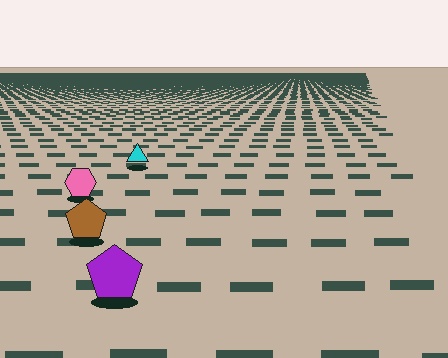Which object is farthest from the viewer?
The cyan triangle is farthest from the viewer. It appears smaller and the ground texture around it is denser.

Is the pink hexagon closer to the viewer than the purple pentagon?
No. The purple pentagon is closer — you can tell from the texture gradient: the ground texture is coarser near it.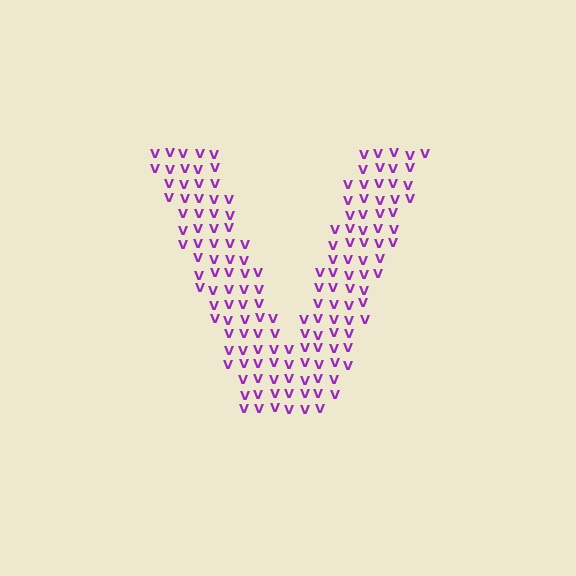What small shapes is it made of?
It is made of small letter V's.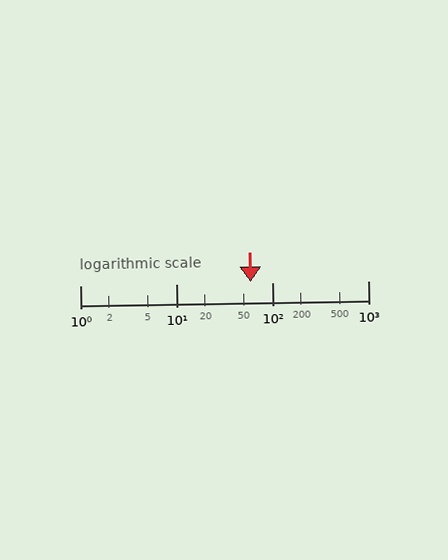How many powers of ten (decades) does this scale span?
The scale spans 3 decades, from 1 to 1000.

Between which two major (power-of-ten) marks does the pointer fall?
The pointer is between 10 and 100.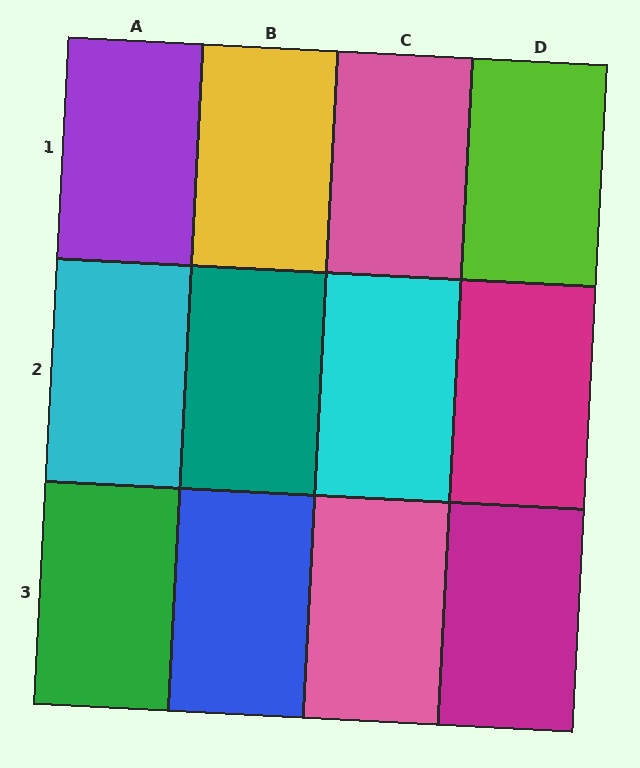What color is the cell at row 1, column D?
Lime.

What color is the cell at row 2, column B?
Teal.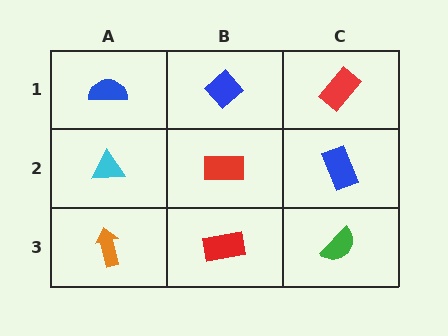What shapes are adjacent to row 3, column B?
A red rectangle (row 2, column B), an orange arrow (row 3, column A), a green semicircle (row 3, column C).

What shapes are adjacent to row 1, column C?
A blue rectangle (row 2, column C), a blue diamond (row 1, column B).